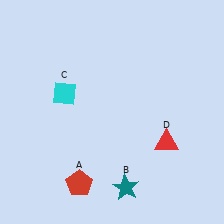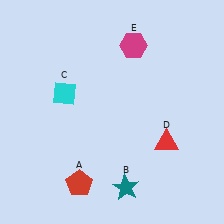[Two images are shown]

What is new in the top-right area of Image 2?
A magenta hexagon (E) was added in the top-right area of Image 2.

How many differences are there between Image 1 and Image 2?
There is 1 difference between the two images.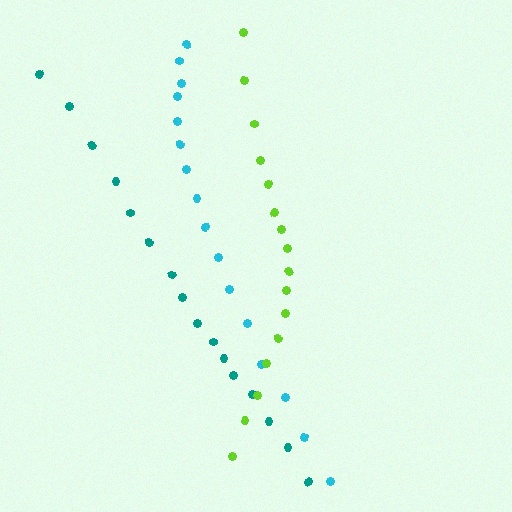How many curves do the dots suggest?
There are 3 distinct paths.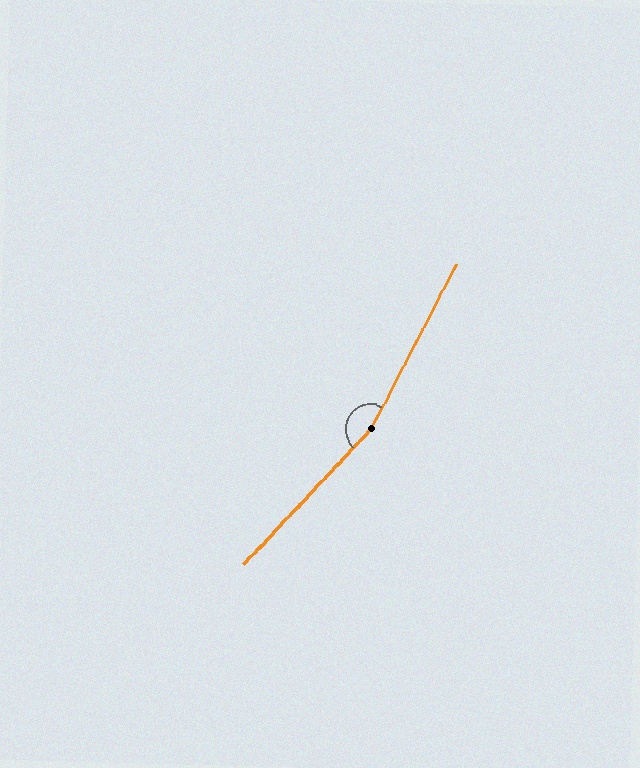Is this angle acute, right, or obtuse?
It is obtuse.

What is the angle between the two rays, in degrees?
Approximately 164 degrees.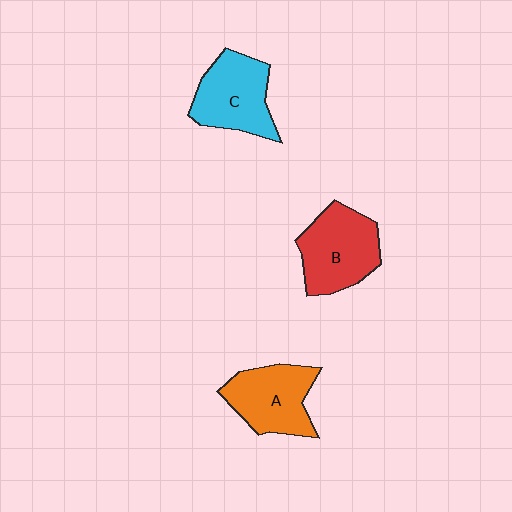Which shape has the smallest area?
Shape A (orange).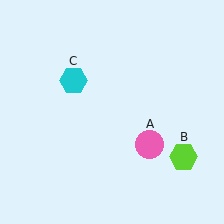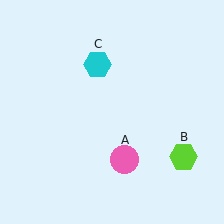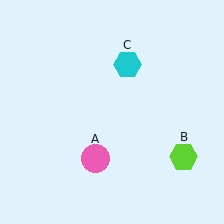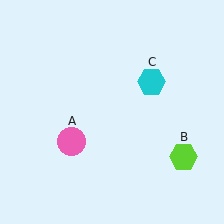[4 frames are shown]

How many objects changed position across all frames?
2 objects changed position: pink circle (object A), cyan hexagon (object C).